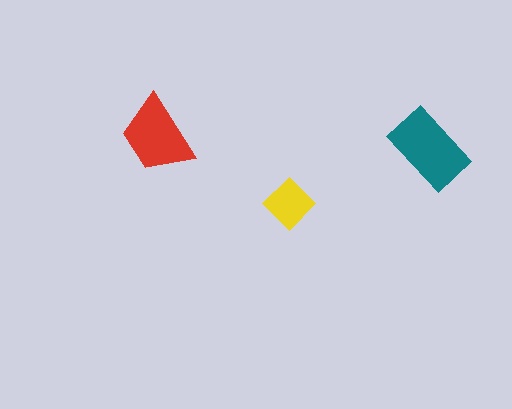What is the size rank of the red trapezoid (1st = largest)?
2nd.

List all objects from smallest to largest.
The yellow diamond, the red trapezoid, the teal rectangle.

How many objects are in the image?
There are 3 objects in the image.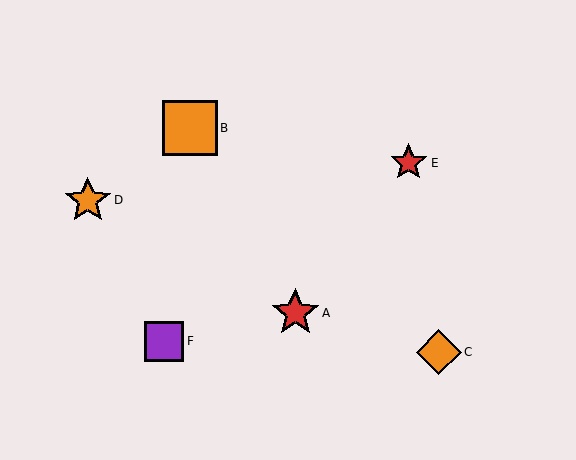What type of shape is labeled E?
Shape E is a red star.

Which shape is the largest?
The orange square (labeled B) is the largest.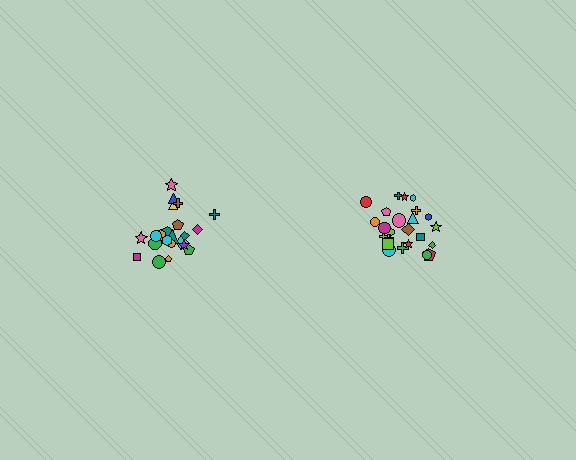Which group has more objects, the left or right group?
The right group.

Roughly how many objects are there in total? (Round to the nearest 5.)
Roughly 45 objects in total.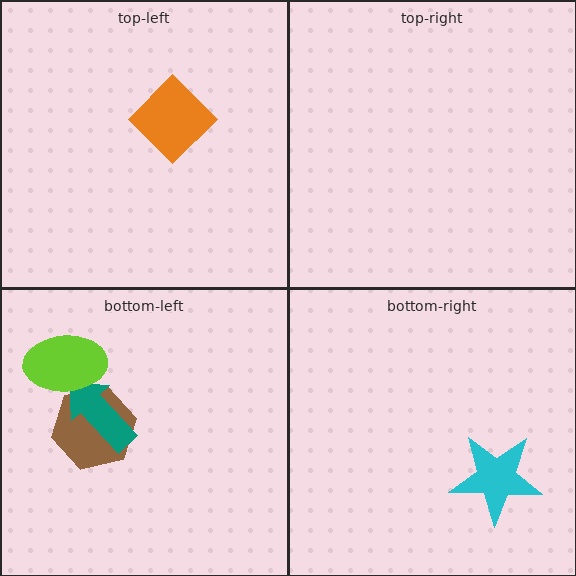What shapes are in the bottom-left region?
The brown hexagon, the teal arrow, the lime ellipse.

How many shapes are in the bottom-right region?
1.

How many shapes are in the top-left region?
1.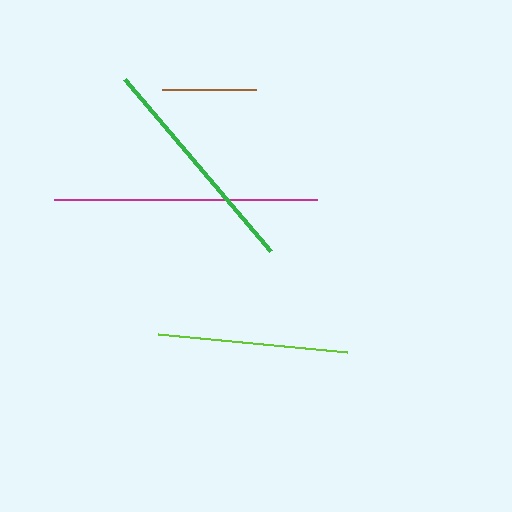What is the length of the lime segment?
The lime segment is approximately 190 pixels long.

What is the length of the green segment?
The green segment is approximately 225 pixels long.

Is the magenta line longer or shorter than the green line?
The magenta line is longer than the green line.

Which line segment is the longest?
The magenta line is the longest at approximately 263 pixels.